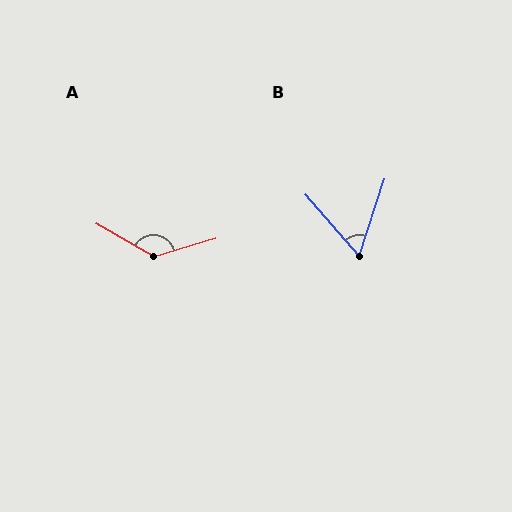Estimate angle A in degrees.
Approximately 134 degrees.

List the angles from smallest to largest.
B (59°), A (134°).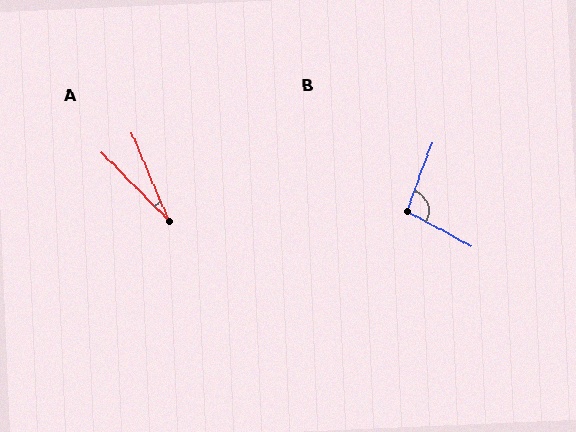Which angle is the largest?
B, at approximately 98 degrees.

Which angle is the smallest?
A, at approximately 22 degrees.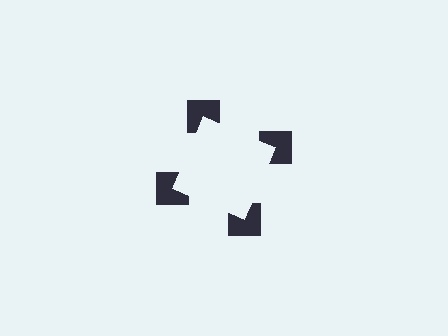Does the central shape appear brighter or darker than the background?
It typically appears slightly brighter than the background, even though no actual brightness change is drawn.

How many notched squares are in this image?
There are 4 — one at each vertex of the illusory square.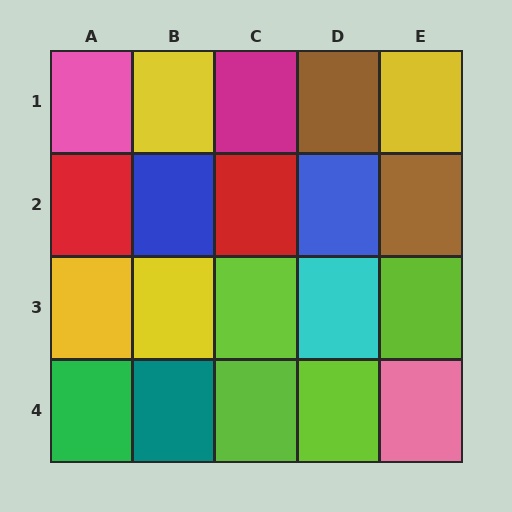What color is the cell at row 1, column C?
Magenta.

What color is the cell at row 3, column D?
Cyan.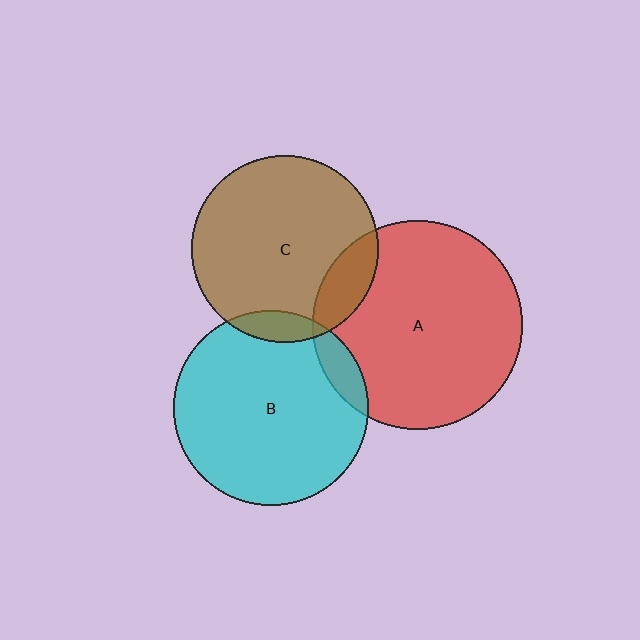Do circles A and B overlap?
Yes.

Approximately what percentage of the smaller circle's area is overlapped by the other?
Approximately 10%.